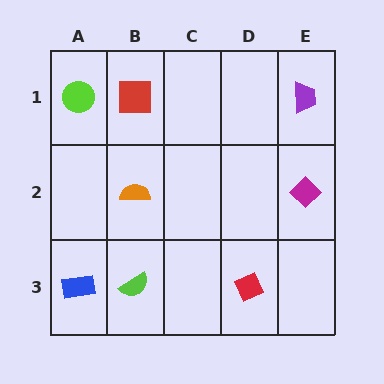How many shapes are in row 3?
3 shapes.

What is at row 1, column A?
A lime circle.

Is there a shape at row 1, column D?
No, that cell is empty.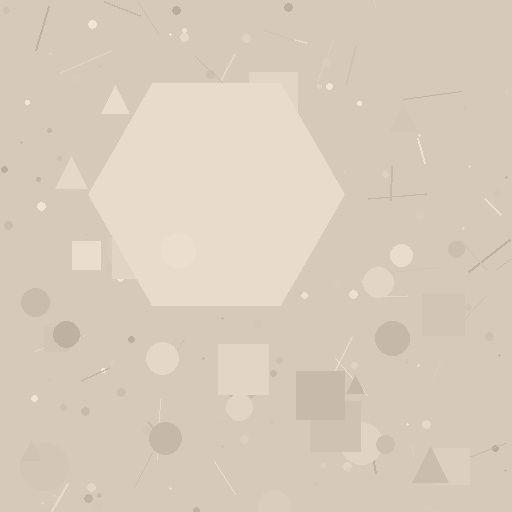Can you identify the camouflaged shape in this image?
The camouflaged shape is a hexagon.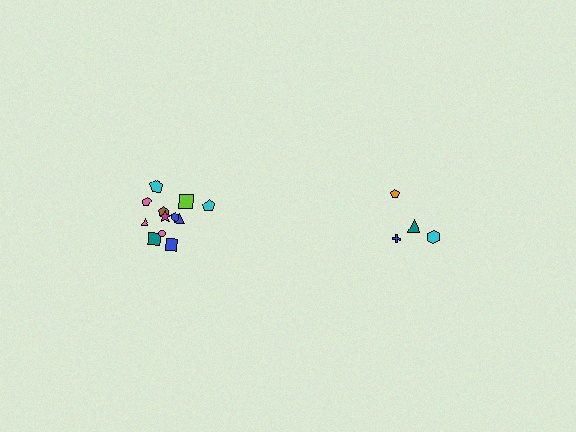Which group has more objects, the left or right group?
The left group.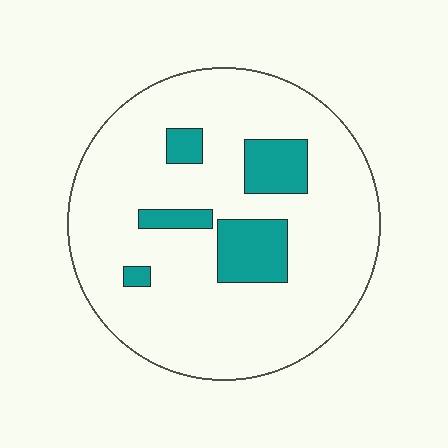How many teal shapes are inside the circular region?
5.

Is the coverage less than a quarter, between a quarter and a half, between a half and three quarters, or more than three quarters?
Less than a quarter.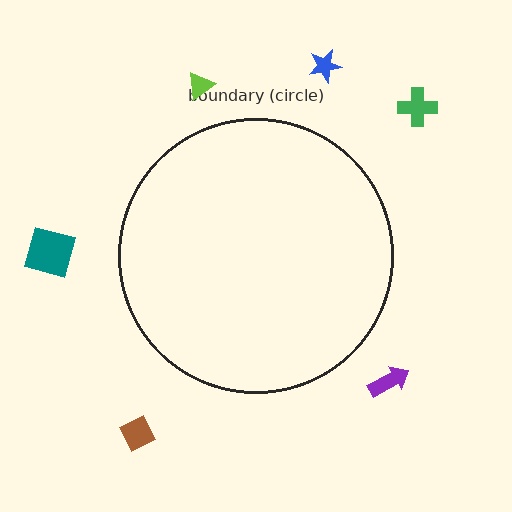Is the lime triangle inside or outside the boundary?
Outside.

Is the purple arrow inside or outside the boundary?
Outside.